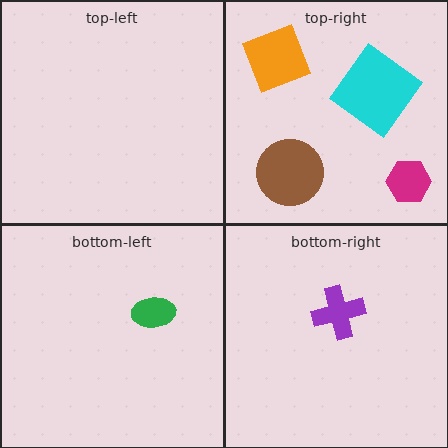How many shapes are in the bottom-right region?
1.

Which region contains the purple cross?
The bottom-right region.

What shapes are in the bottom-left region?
The green ellipse.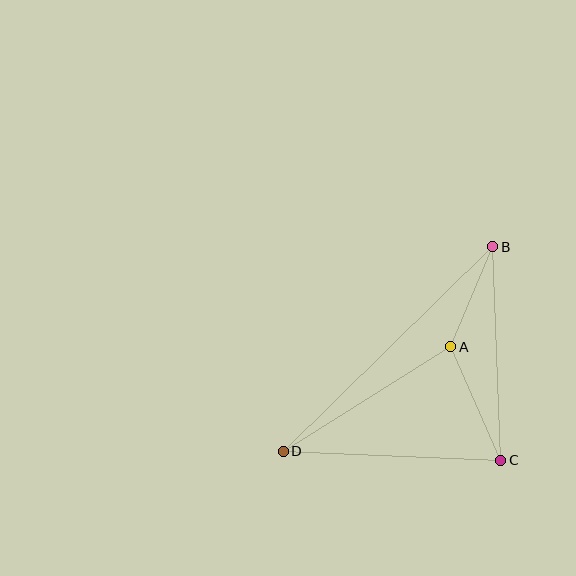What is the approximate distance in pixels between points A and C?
The distance between A and C is approximately 124 pixels.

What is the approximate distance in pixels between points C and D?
The distance between C and D is approximately 218 pixels.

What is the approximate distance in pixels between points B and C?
The distance between B and C is approximately 214 pixels.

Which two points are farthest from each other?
Points B and D are farthest from each other.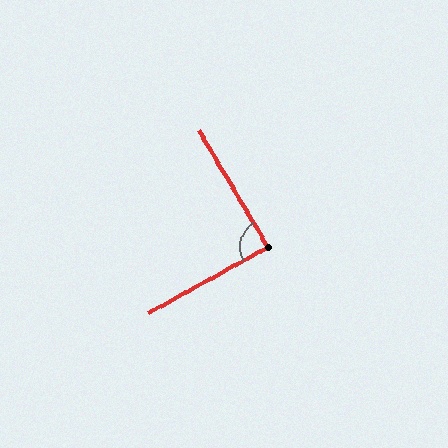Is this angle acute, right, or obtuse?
It is approximately a right angle.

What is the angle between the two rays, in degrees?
Approximately 88 degrees.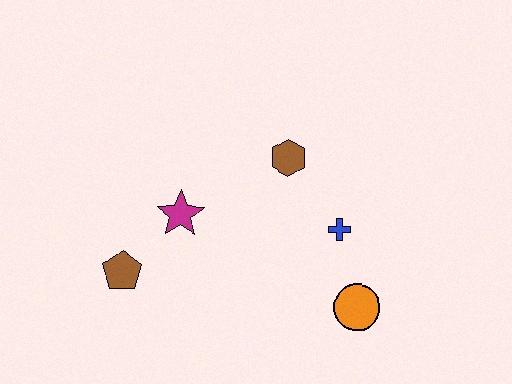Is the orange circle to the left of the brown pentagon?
No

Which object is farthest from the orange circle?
The brown pentagon is farthest from the orange circle.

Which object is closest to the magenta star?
The brown pentagon is closest to the magenta star.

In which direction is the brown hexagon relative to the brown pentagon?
The brown hexagon is to the right of the brown pentagon.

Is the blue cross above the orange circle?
Yes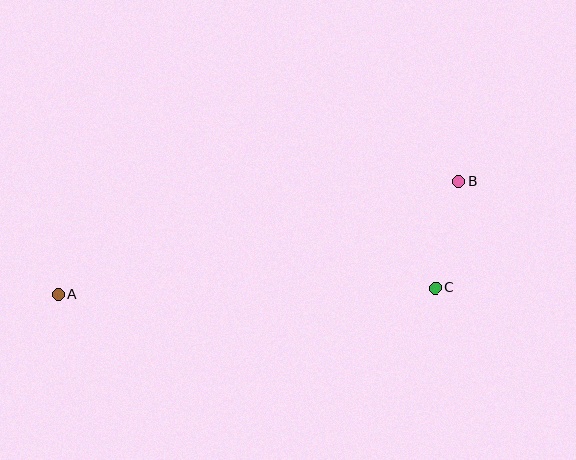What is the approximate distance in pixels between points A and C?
The distance between A and C is approximately 377 pixels.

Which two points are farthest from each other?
Points A and B are farthest from each other.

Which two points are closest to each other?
Points B and C are closest to each other.